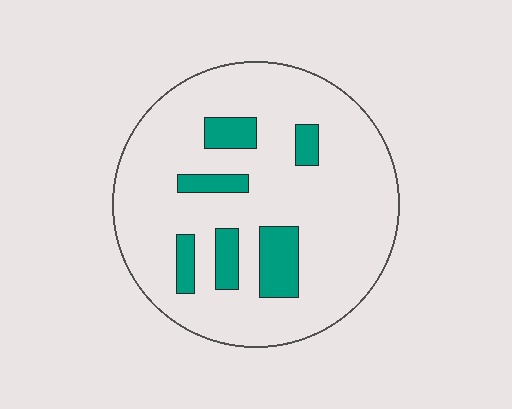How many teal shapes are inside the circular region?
6.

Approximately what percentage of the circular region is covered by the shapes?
Approximately 15%.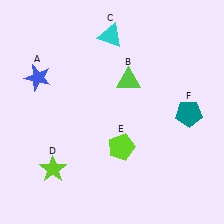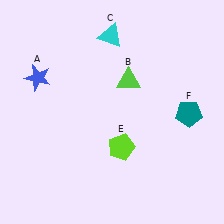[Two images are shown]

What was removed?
The lime star (D) was removed in Image 2.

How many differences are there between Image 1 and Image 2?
There is 1 difference between the two images.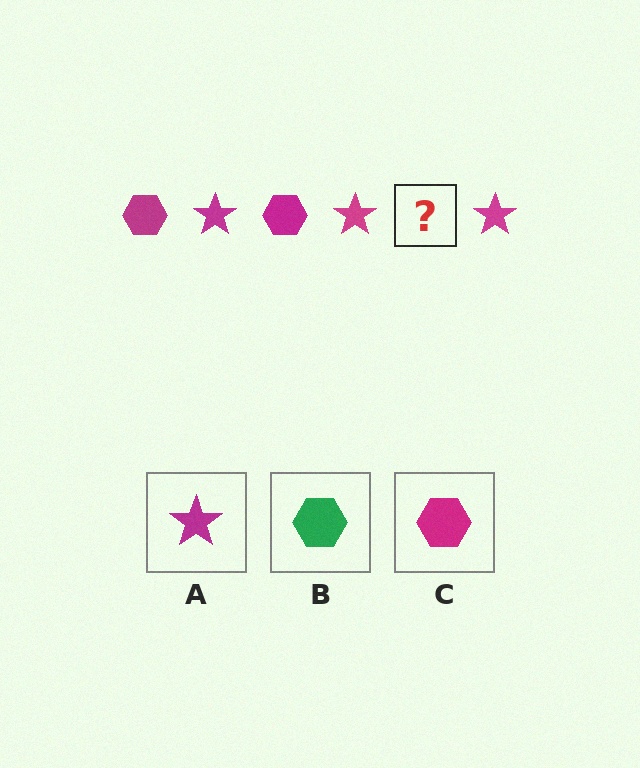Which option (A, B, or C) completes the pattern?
C.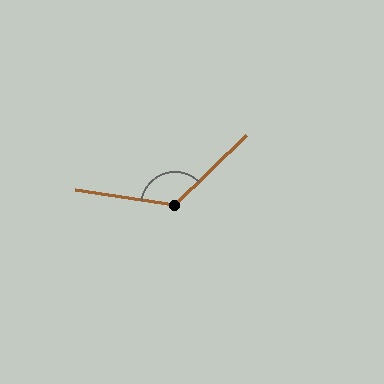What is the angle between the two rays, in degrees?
Approximately 127 degrees.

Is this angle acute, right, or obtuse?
It is obtuse.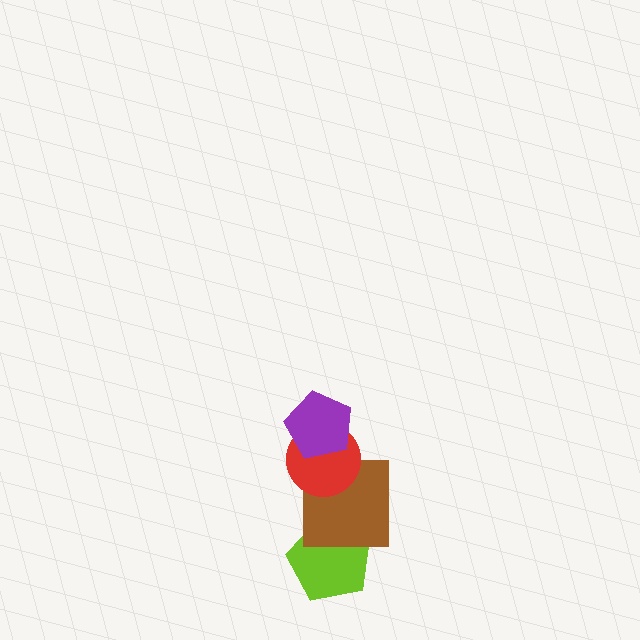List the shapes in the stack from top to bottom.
From top to bottom: the purple pentagon, the red circle, the brown square, the lime pentagon.